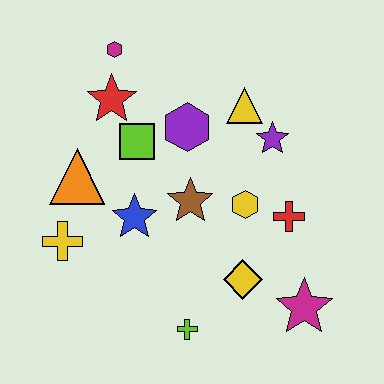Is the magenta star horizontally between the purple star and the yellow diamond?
No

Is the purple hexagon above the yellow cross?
Yes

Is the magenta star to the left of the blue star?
No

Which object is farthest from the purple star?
The yellow cross is farthest from the purple star.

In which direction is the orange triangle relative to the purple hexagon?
The orange triangle is to the left of the purple hexagon.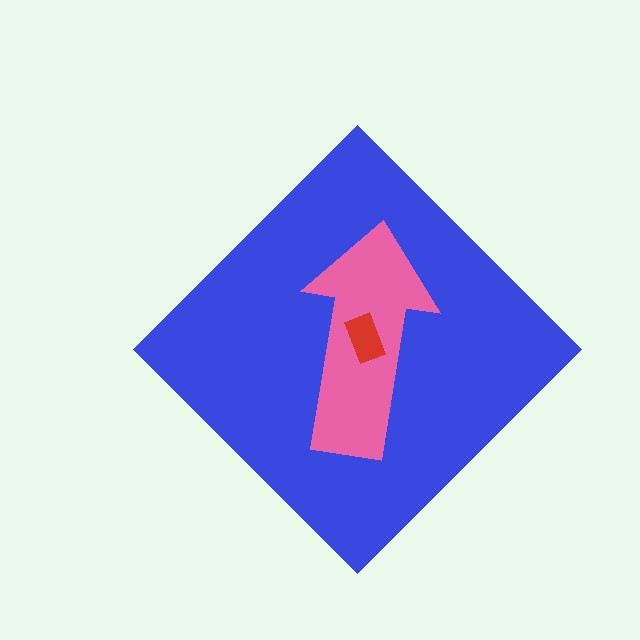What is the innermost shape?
The red rectangle.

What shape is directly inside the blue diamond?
The pink arrow.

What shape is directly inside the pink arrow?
The red rectangle.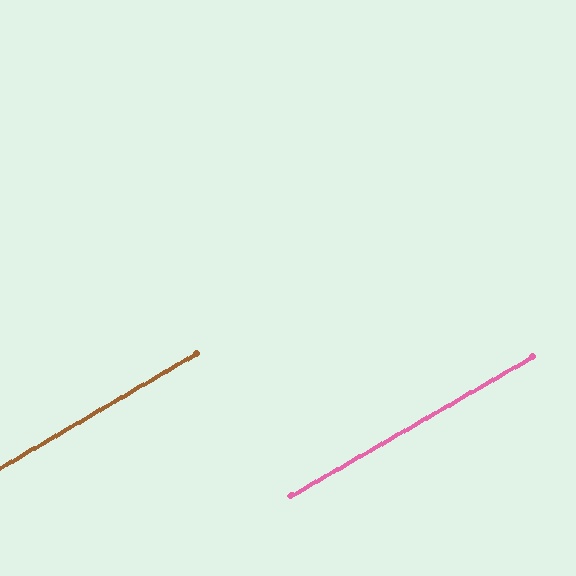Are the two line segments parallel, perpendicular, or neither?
Parallel — their directions differ by only 0.4°.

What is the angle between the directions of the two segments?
Approximately 0 degrees.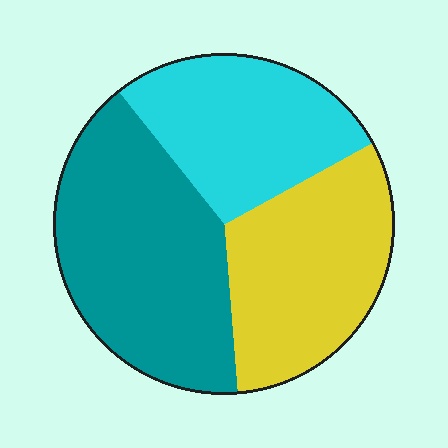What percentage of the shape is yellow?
Yellow covers 32% of the shape.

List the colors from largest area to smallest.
From largest to smallest: teal, yellow, cyan.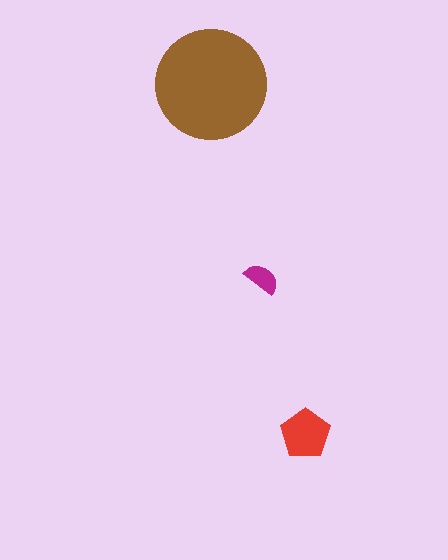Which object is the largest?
The brown circle.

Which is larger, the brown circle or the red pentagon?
The brown circle.